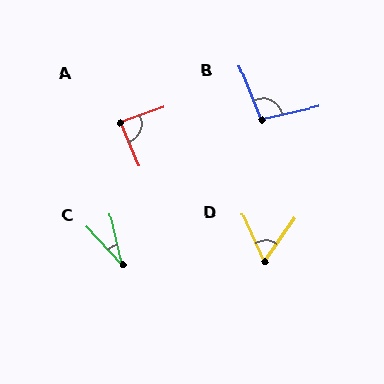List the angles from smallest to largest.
C (30°), D (59°), A (86°), B (99°).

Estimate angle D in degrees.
Approximately 59 degrees.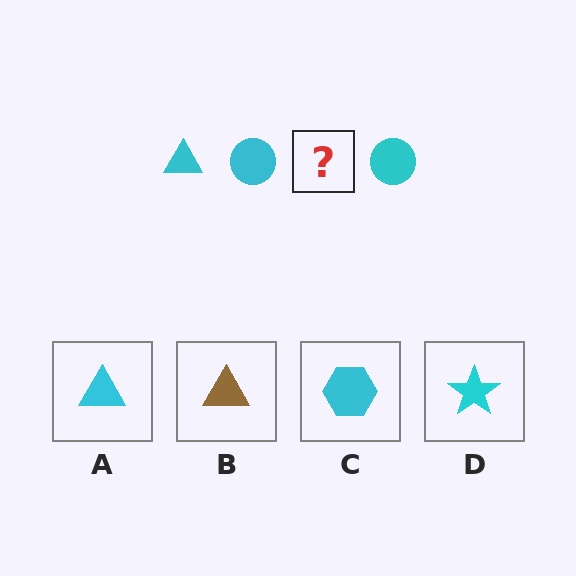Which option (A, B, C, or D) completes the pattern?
A.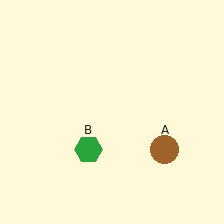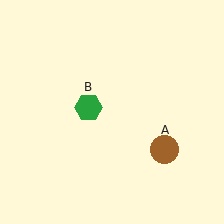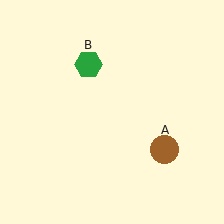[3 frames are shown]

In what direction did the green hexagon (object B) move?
The green hexagon (object B) moved up.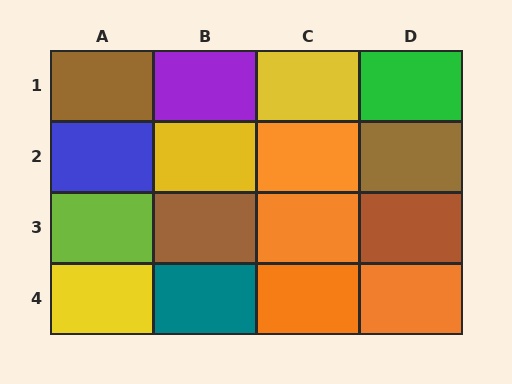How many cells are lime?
1 cell is lime.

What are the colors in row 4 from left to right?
Yellow, teal, orange, orange.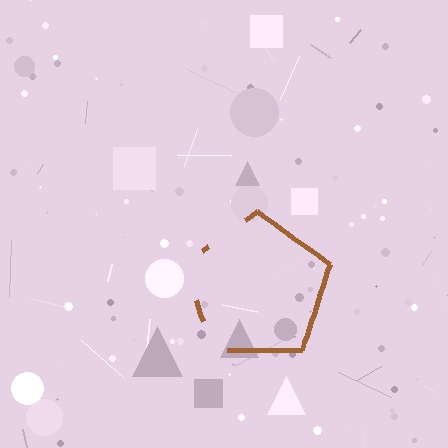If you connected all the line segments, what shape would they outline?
They would outline a pentagon.